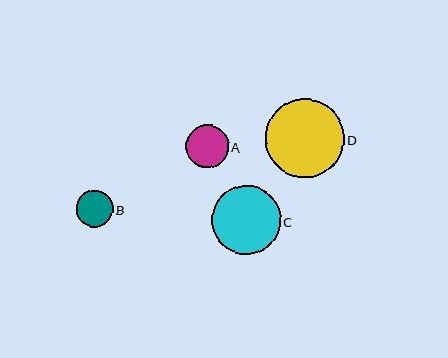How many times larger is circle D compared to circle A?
Circle D is approximately 1.8 times the size of circle A.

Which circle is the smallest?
Circle B is the smallest with a size of approximately 37 pixels.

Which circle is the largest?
Circle D is the largest with a size of approximately 79 pixels.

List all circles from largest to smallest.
From largest to smallest: D, C, A, B.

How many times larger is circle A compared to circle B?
Circle A is approximately 1.2 times the size of circle B.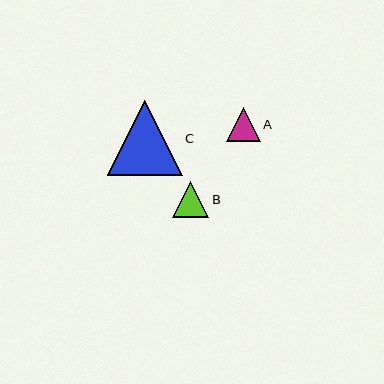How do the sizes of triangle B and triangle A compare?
Triangle B and triangle A are approximately the same size.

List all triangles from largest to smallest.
From largest to smallest: C, B, A.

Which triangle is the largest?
Triangle C is the largest with a size of approximately 75 pixels.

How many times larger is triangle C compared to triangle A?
Triangle C is approximately 2.2 times the size of triangle A.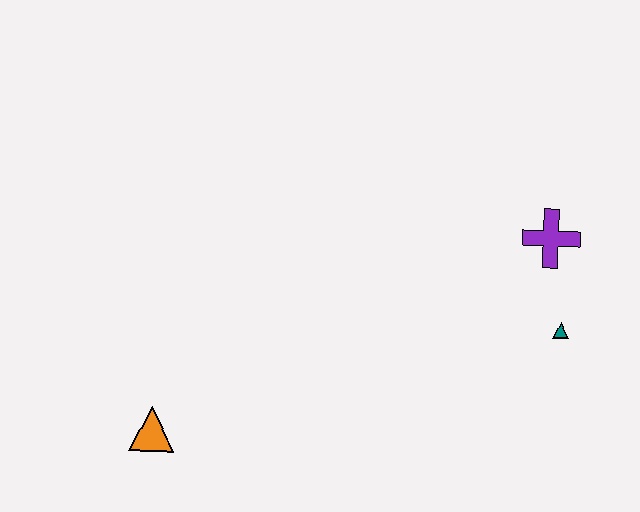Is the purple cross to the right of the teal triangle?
No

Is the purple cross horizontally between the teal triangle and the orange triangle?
Yes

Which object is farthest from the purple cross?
The orange triangle is farthest from the purple cross.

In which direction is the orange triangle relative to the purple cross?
The orange triangle is to the left of the purple cross.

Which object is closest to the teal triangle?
The purple cross is closest to the teal triangle.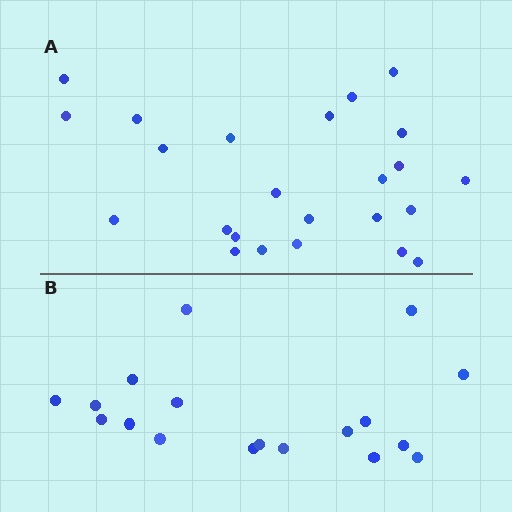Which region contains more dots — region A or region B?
Region A (the top region) has more dots.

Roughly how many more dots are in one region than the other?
Region A has about 6 more dots than region B.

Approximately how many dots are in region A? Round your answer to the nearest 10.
About 20 dots. (The exact count is 24, which rounds to 20.)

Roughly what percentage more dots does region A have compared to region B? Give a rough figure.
About 35% more.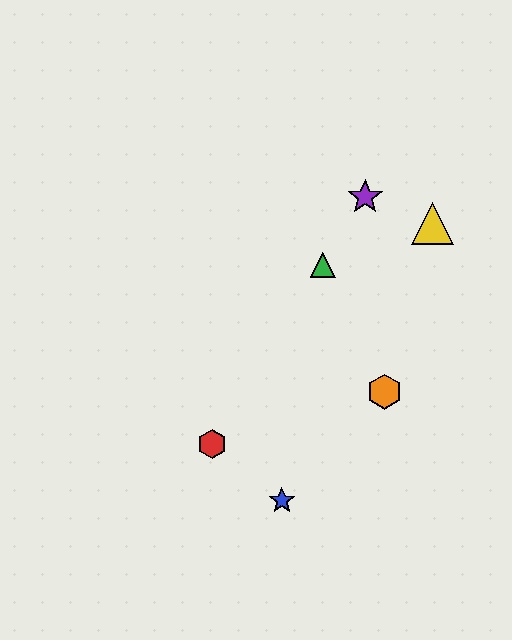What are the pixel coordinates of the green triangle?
The green triangle is at (323, 265).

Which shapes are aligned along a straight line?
The red hexagon, the green triangle, the purple star are aligned along a straight line.